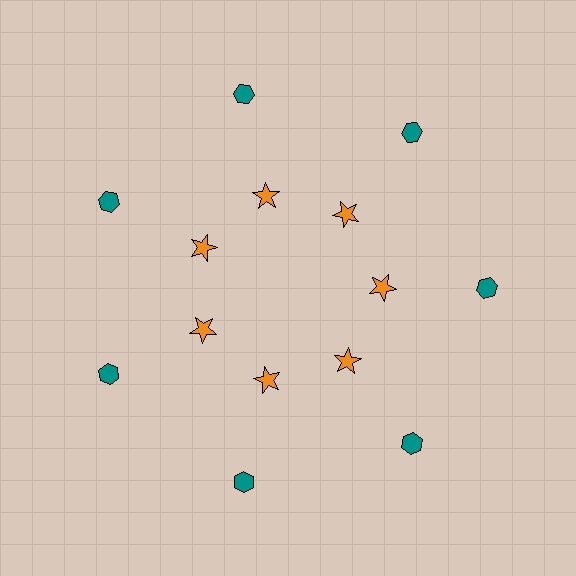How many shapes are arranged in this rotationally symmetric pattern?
There are 14 shapes, arranged in 7 groups of 2.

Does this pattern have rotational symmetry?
Yes, this pattern has 7-fold rotational symmetry. It looks the same after rotating 51 degrees around the center.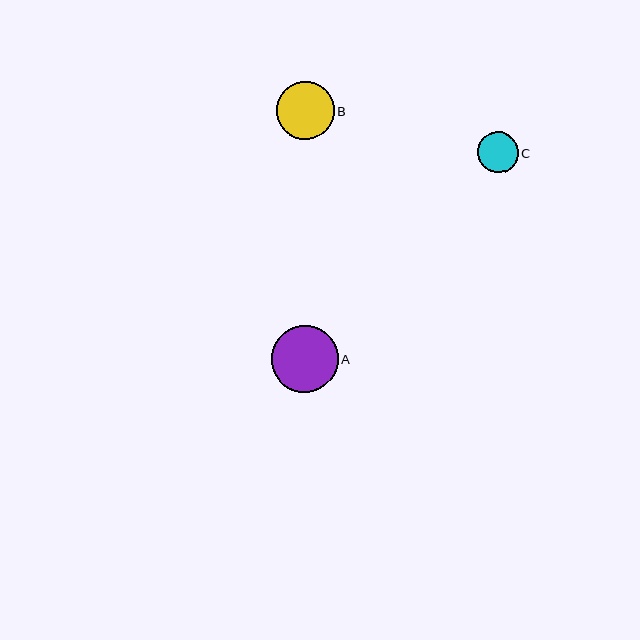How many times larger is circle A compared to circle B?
Circle A is approximately 1.1 times the size of circle B.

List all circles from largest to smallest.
From largest to smallest: A, B, C.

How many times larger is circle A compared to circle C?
Circle A is approximately 1.6 times the size of circle C.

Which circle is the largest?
Circle A is the largest with a size of approximately 67 pixels.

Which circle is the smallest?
Circle C is the smallest with a size of approximately 41 pixels.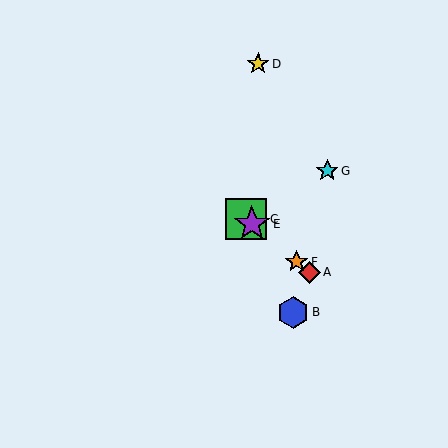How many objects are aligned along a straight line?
4 objects (A, C, E, F) are aligned along a straight line.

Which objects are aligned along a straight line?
Objects A, C, E, F are aligned along a straight line.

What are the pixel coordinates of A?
Object A is at (310, 272).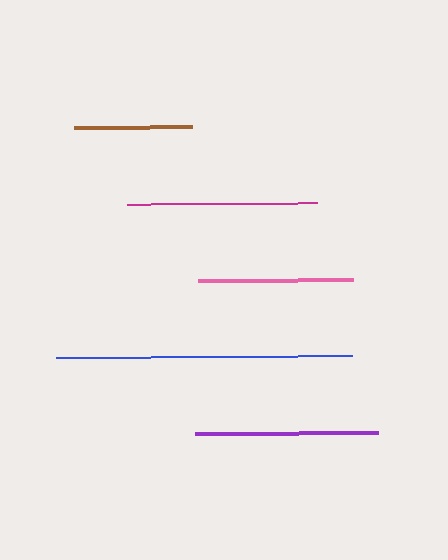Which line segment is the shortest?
The brown line is the shortest at approximately 118 pixels.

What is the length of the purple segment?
The purple segment is approximately 183 pixels long.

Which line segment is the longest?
The blue line is the longest at approximately 296 pixels.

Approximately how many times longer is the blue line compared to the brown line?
The blue line is approximately 2.5 times the length of the brown line.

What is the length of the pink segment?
The pink segment is approximately 156 pixels long.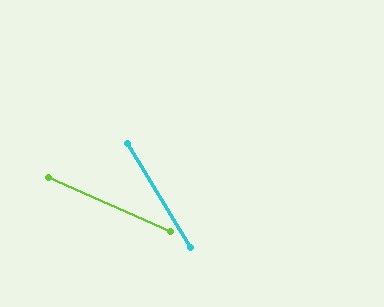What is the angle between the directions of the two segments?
Approximately 35 degrees.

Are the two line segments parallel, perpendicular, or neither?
Neither parallel nor perpendicular — they differ by about 35°.